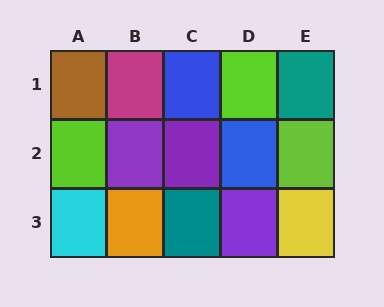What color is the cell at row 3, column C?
Teal.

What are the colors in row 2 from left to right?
Lime, purple, purple, blue, lime.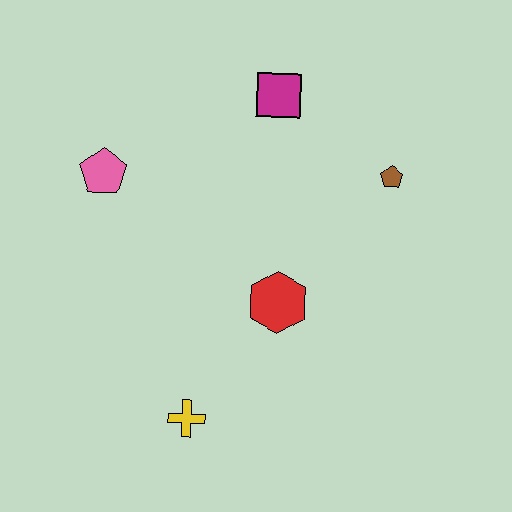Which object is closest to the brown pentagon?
The magenta square is closest to the brown pentagon.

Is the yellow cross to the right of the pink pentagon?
Yes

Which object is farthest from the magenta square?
The yellow cross is farthest from the magenta square.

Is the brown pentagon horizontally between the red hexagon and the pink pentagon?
No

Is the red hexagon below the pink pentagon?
Yes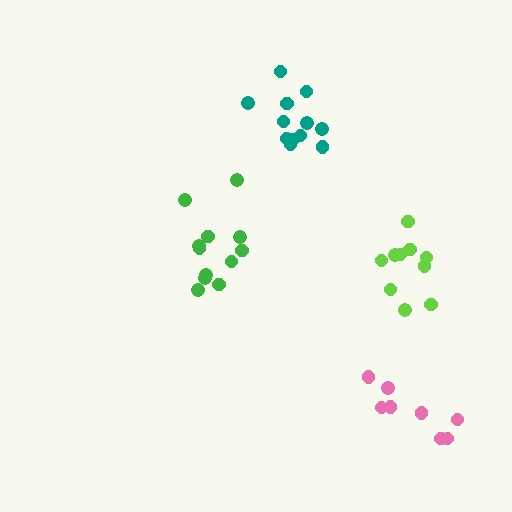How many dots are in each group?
Group 1: 12 dots, Group 2: 8 dots, Group 3: 10 dots, Group 4: 12 dots (42 total).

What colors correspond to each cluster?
The clusters are colored: green, pink, lime, teal.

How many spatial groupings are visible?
There are 4 spatial groupings.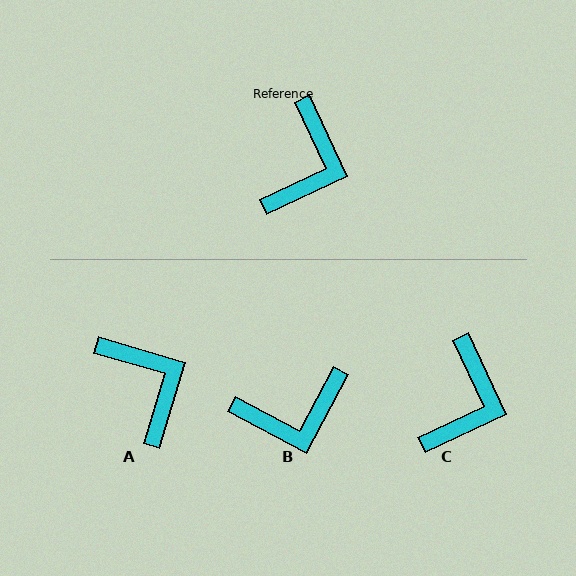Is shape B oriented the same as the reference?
No, it is off by about 53 degrees.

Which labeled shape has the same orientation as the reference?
C.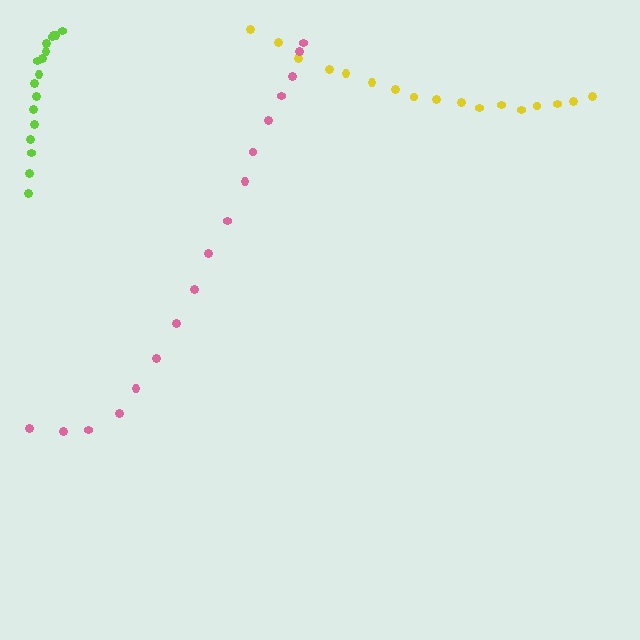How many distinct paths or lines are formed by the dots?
There are 3 distinct paths.